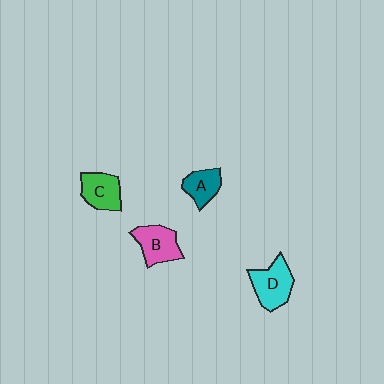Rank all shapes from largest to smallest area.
From largest to smallest: D (cyan), B (pink), C (green), A (teal).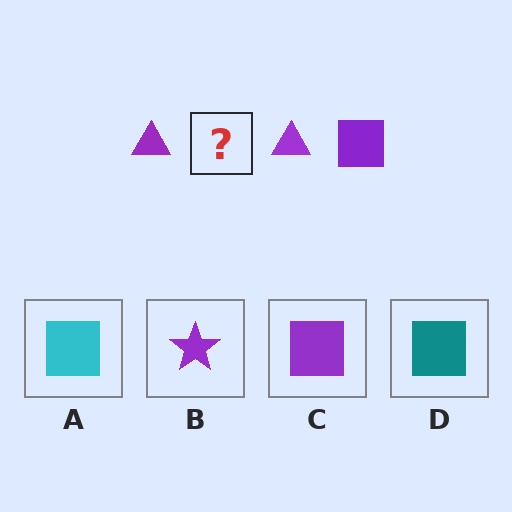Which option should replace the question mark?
Option C.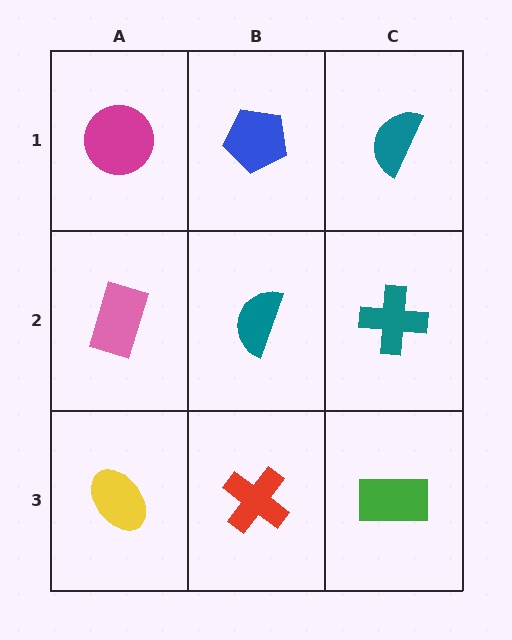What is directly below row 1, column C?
A teal cross.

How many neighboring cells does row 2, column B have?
4.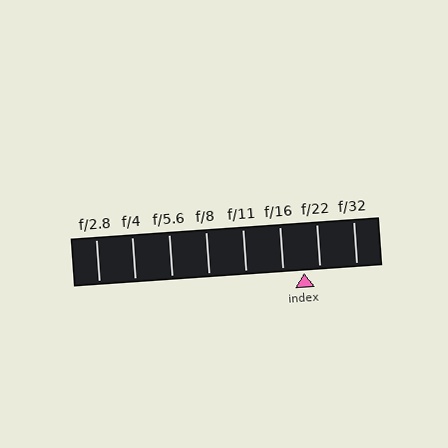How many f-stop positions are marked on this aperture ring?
There are 8 f-stop positions marked.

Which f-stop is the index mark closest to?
The index mark is closest to f/22.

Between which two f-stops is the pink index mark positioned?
The index mark is between f/16 and f/22.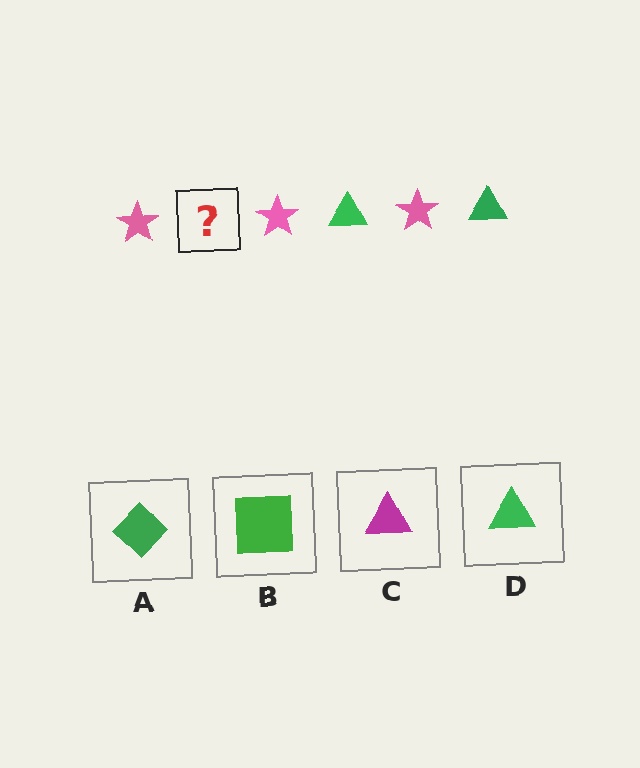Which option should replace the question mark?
Option D.